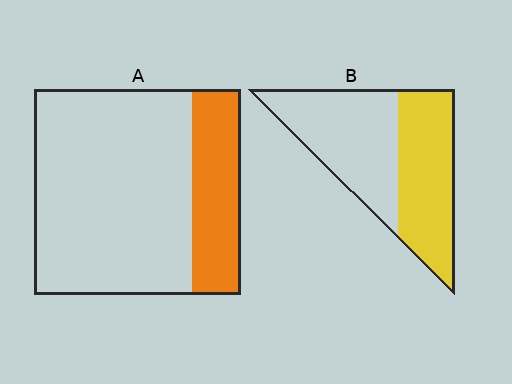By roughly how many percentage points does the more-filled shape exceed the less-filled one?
By roughly 25 percentage points (B over A).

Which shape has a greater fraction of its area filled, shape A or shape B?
Shape B.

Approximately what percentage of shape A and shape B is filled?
A is approximately 25% and B is approximately 45%.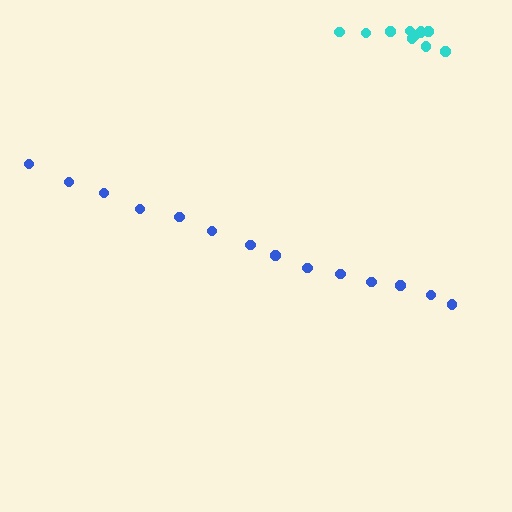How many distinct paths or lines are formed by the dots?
There are 2 distinct paths.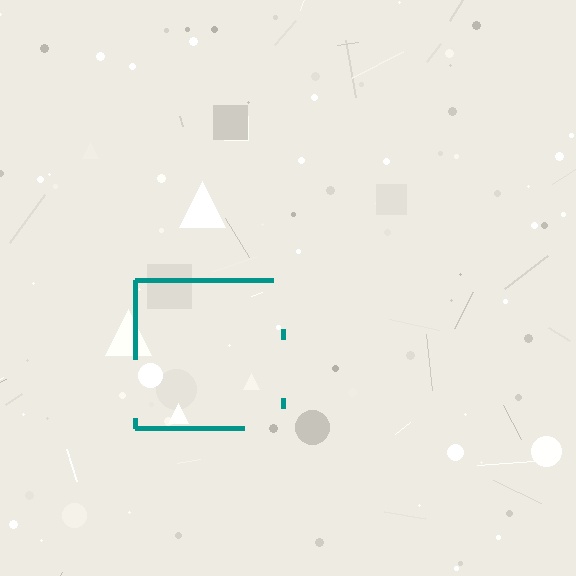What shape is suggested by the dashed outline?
The dashed outline suggests a square.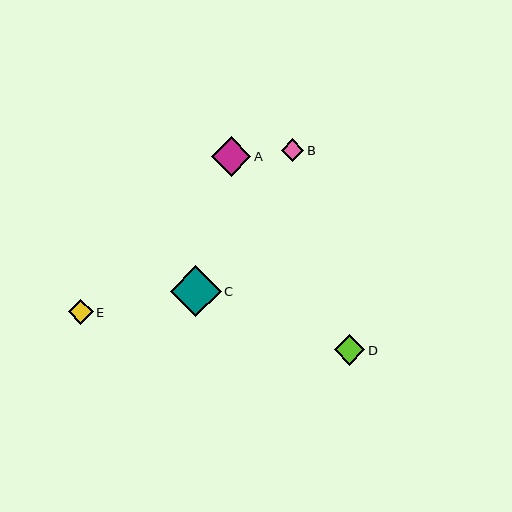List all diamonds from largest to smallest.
From largest to smallest: C, A, D, E, B.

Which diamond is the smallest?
Diamond B is the smallest with a size of approximately 22 pixels.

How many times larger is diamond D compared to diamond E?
Diamond D is approximately 1.2 times the size of diamond E.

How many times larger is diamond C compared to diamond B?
Diamond C is approximately 2.3 times the size of diamond B.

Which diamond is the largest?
Diamond C is the largest with a size of approximately 51 pixels.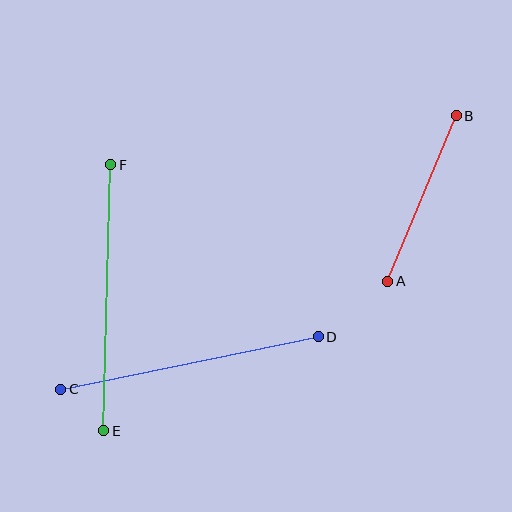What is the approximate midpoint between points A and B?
The midpoint is at approximately (422, 198) pixels.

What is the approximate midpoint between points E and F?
The midpoint is at approximately (107, 298) pixels.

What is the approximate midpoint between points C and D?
The midpoint is at approximately (189, 363) pixels.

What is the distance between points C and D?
The distance is approximately 263 pixels.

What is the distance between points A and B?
The distance is approximately 179 pixels.